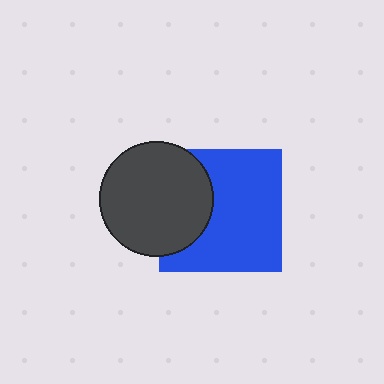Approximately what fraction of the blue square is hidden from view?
Roughly 32% of the blue square is hidden behind the dark gray circle.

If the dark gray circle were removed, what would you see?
You would see the complete blue square.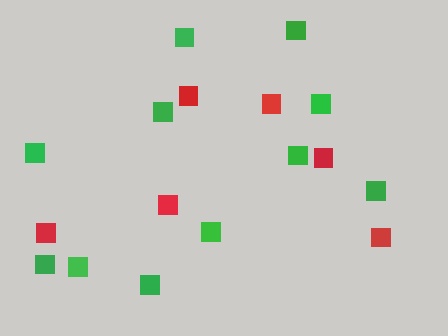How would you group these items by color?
There are 2 groups: one group of red squares (6) and one group of green squares (11).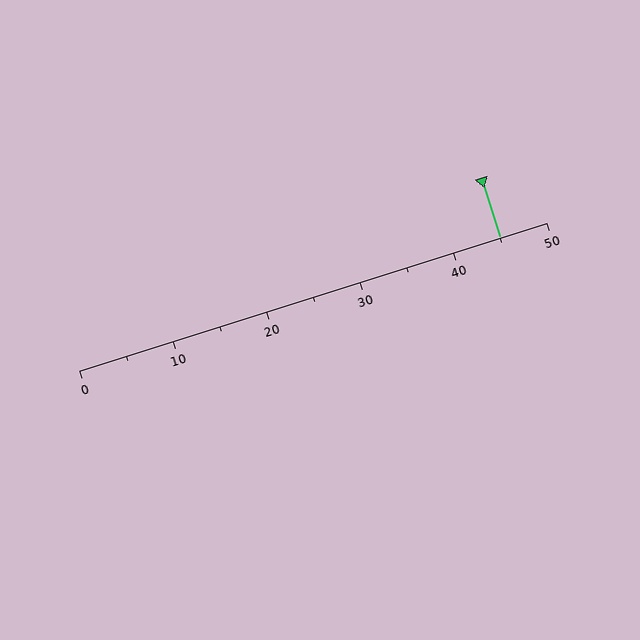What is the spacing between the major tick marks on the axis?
The major ticks are spaced 10 apart.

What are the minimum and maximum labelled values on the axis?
The axis runs from 0 to 50.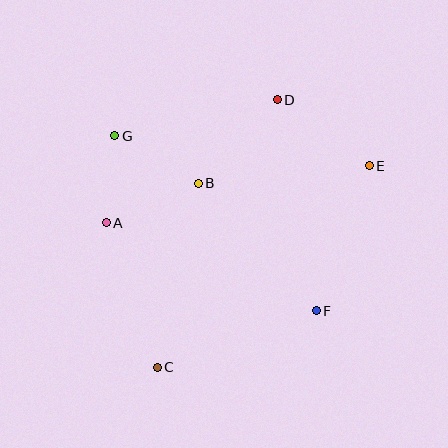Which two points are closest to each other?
Points A and G are closest to each other.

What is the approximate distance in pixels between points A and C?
The distance between A and C is approximately 153 pixels.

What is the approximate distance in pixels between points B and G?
The distance between B and G is approximately 96 pixels.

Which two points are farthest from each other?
Points C and D are farthest from each other.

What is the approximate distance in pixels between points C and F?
The distance between C and F is approximately 169 pixels.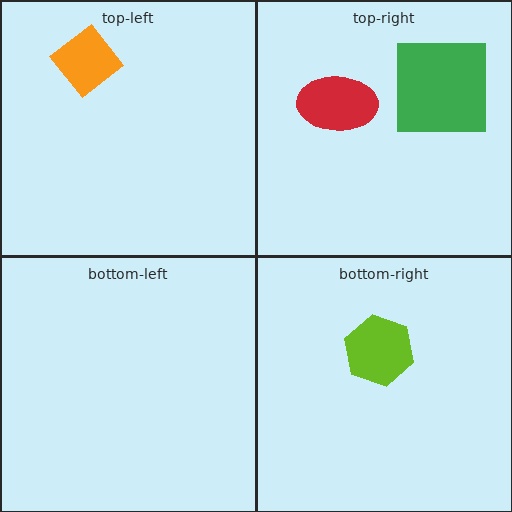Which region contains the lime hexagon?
The bottom-right region.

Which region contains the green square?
The top-right region.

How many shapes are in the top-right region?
2.